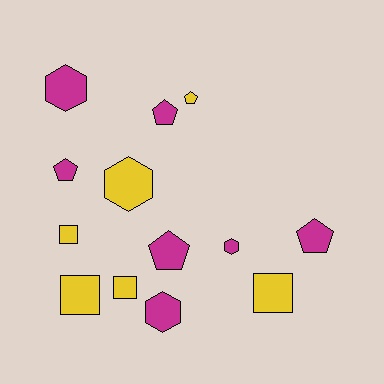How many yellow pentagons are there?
There is 1 yellow pentagon.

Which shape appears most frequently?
Pentagon, with 5 objects.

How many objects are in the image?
There are 13 objects.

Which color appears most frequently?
Magenta, with 7 objects.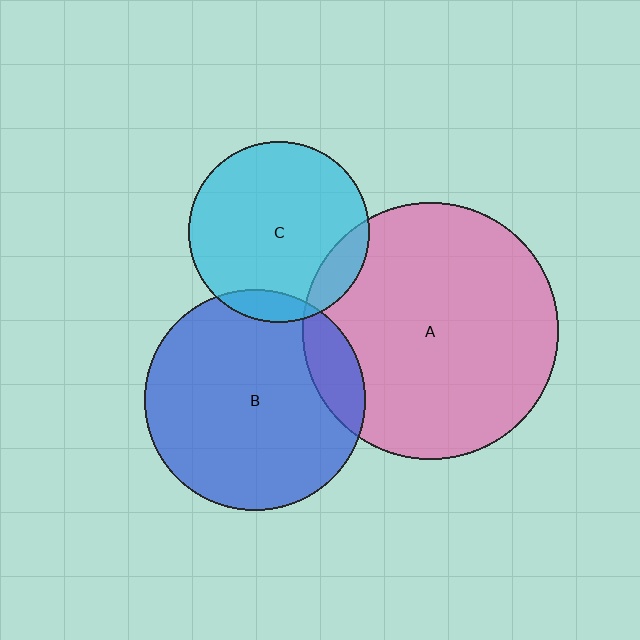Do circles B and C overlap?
Yes.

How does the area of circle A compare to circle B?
Approximately 1.3 times.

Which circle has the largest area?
Circle A (pink).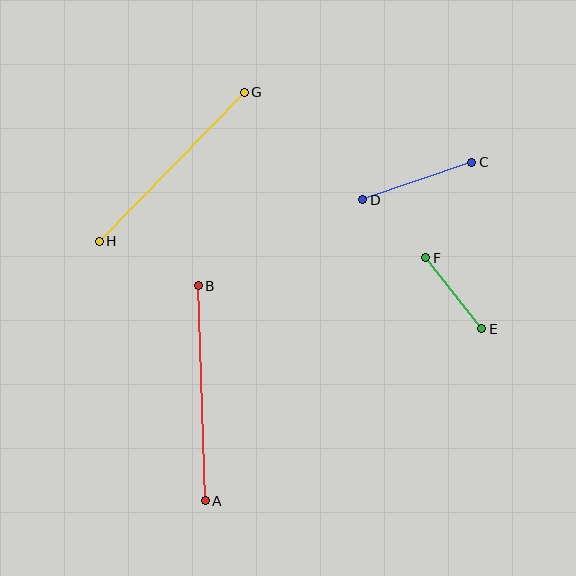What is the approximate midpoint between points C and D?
The midpoint is at approximately (417, 181) pixels.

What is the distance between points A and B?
The distance is approximately 215 pixels.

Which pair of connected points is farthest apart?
Points A and B are farthest apart.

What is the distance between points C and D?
The distance is approximately 115 pixels.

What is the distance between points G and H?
The distance is approximately 208 pixels.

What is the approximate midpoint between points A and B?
The midpoint is at approximately (202, 393) pixels.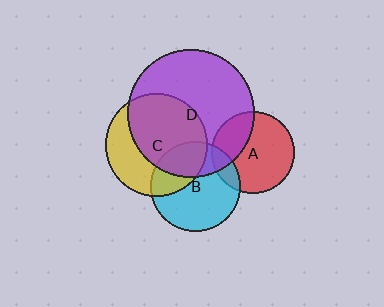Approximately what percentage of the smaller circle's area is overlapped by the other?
Approximately 35%.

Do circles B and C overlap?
Yes.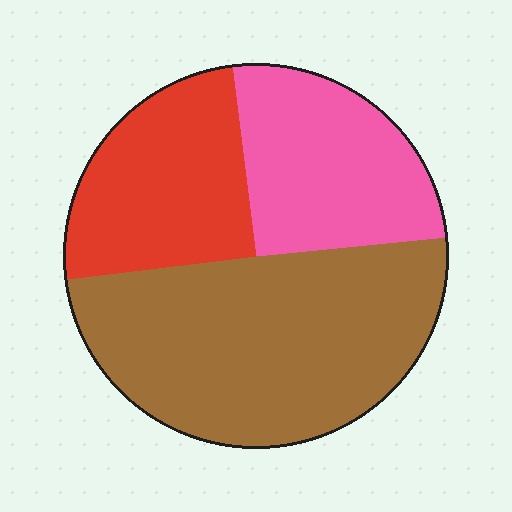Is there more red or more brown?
Brown.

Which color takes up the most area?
Brown, at roughly 50%.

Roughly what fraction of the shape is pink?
Pink takes up about one quarter (1/4) of the shape.